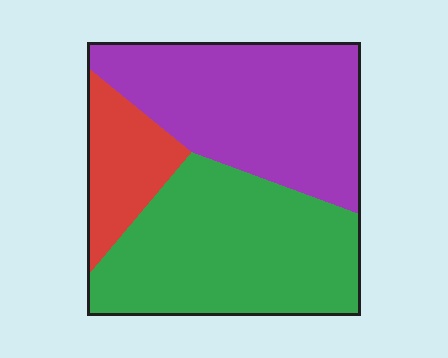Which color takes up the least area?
Red, at roughly 15%.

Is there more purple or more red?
Purple.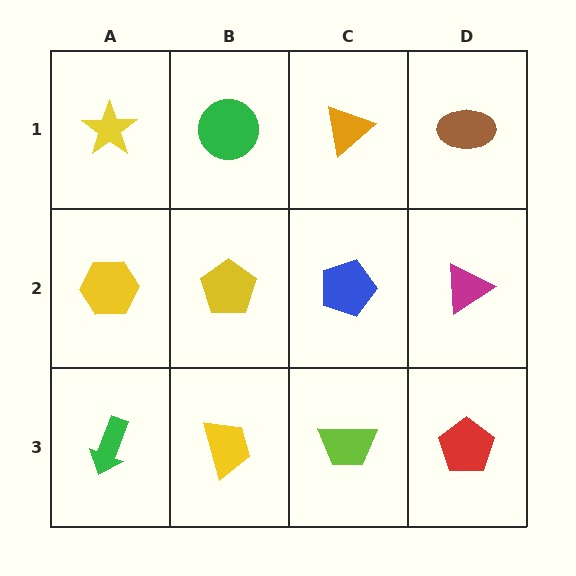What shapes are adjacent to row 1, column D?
A magenta triangle (row 2, column D), an orange triangle (row 1, column C).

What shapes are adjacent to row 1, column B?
A yellow pentagon (row 2, column B), a yellow star (row 1, column A), an orange triangle (row 1, column C).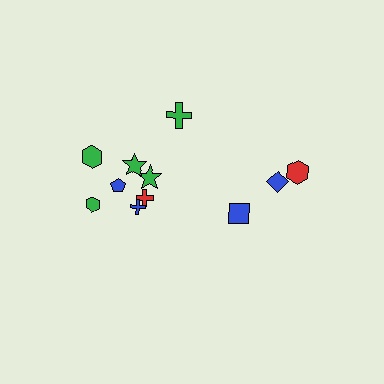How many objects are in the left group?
There are 8 objects.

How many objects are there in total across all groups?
There are 11 objects.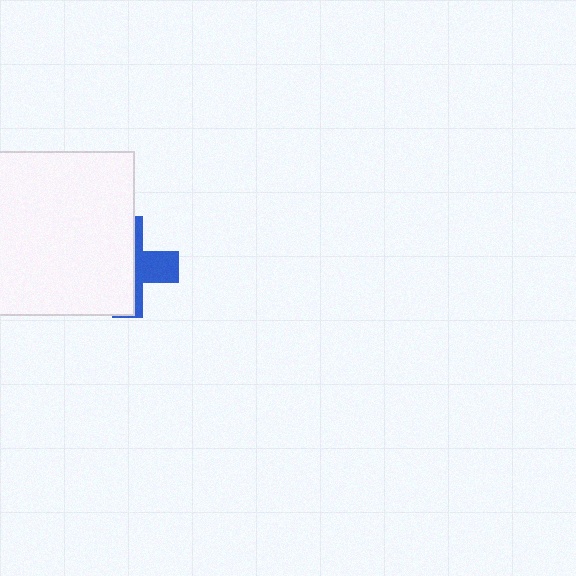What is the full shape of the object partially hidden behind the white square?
The partially hidden object is a blue cross.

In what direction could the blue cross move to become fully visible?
The blue cross could move right. That would shift it out from behind the white square entirely.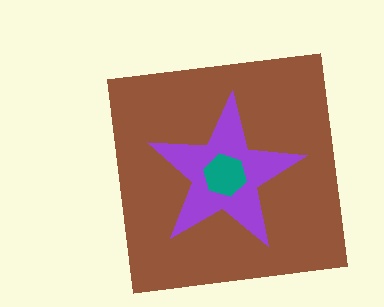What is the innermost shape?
The teal hexagon.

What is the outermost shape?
The brown square.